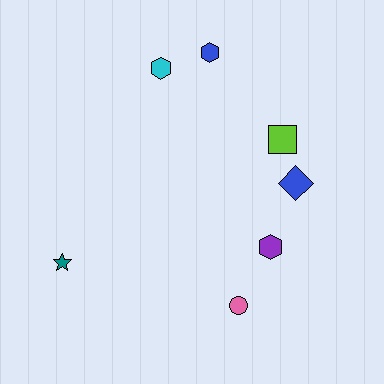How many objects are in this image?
There are 7 objects.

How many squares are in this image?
There is 1 square.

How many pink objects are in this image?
There is 1 pink object.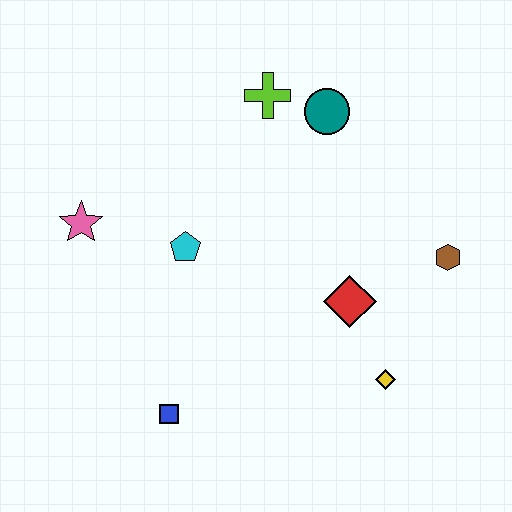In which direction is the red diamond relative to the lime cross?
The red diamond is below the lime cross.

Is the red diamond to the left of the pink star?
No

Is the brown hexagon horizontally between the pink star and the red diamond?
No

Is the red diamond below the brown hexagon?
Yes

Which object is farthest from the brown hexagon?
The pink star is farthest from the brown hexagon.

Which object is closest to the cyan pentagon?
The pink star is closest to the cyan pentagon.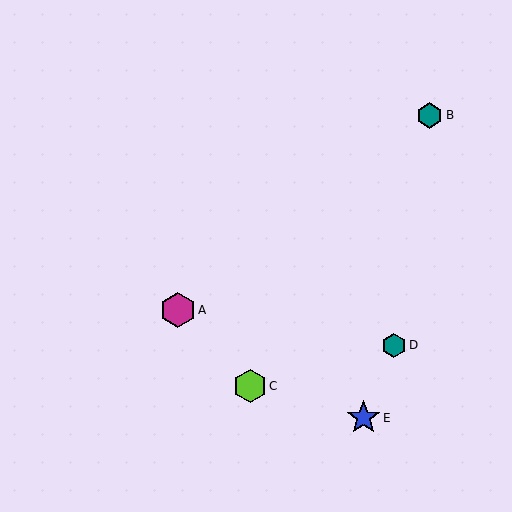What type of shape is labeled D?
Shape D is a teal hexagon.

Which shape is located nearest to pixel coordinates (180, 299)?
The magenta hexagon (labeled A) at (178, 310) is nearest to that location.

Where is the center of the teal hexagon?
The center of the teal hexagon is at (430, 115).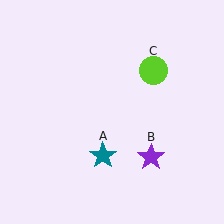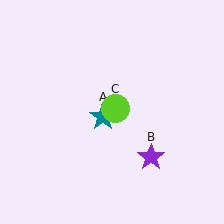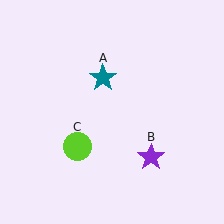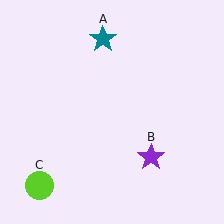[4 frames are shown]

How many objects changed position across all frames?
2 objects changed position: teal star (object A), lime circle (object C).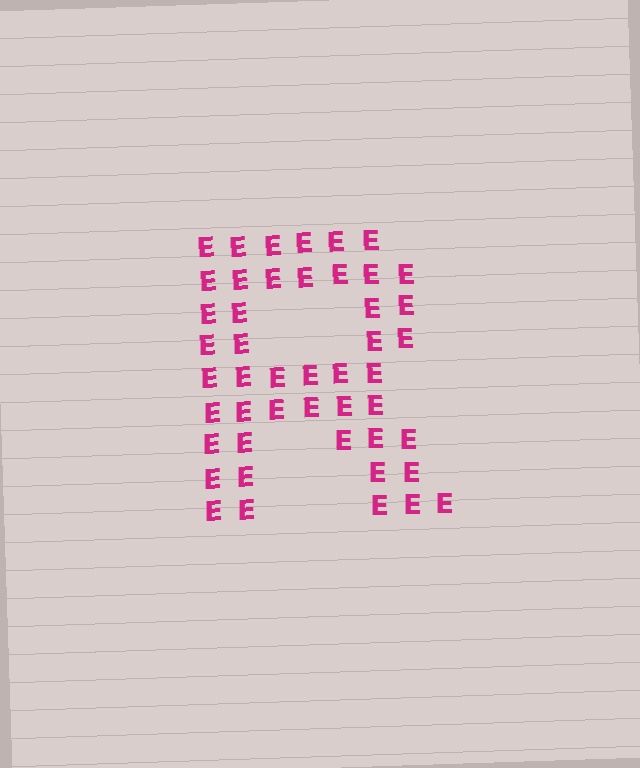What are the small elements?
The small elements are letter E's.